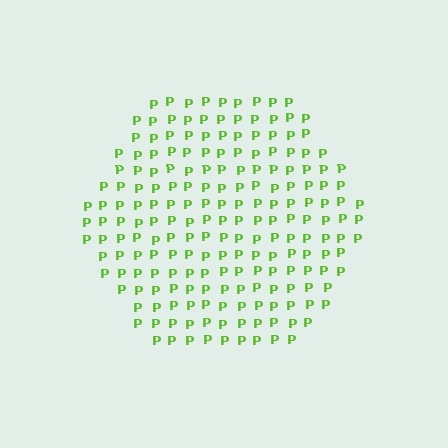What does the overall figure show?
The overall figure shows a hexagon.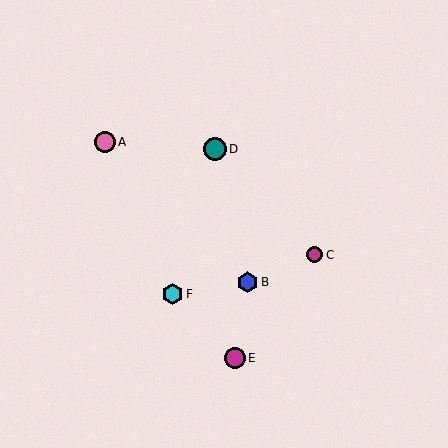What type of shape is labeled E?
Shape E is a magenta circle.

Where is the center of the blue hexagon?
The center of the blue hexagon is at (248, 282).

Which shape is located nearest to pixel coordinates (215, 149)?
The teal circle (labeled D) at (215, 149) is nearest to that location.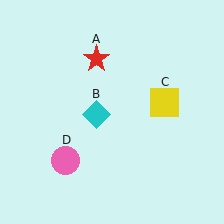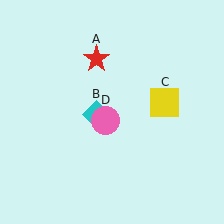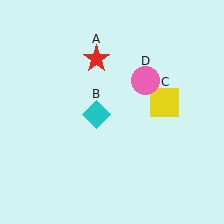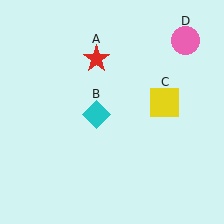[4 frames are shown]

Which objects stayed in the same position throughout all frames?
Red star (object A) and cyan diamond (object B) and yellow square (object C) remained stationary.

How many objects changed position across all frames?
1 object changed position: pink circle (object D).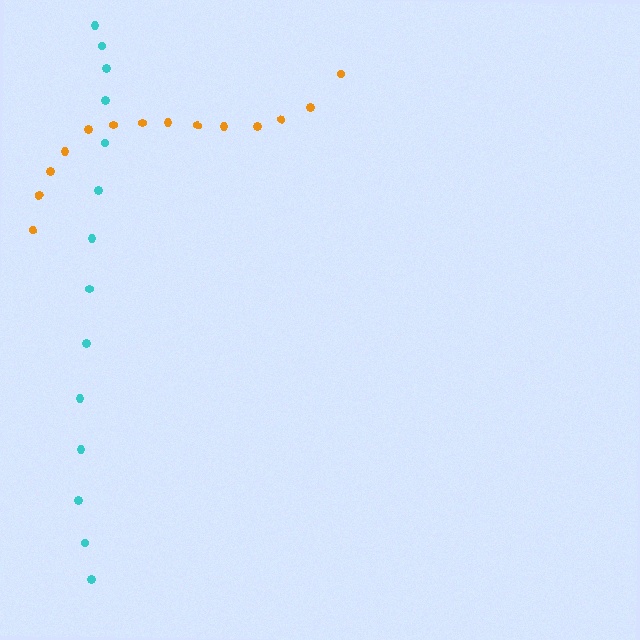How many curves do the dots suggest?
There are 2 distinct paths.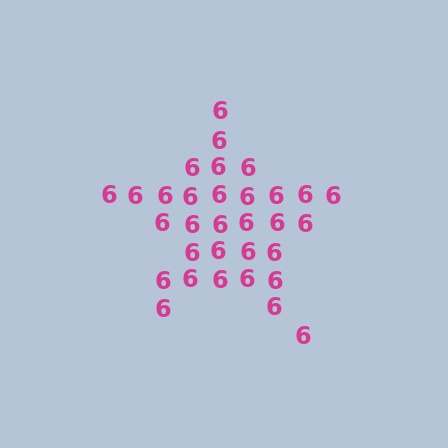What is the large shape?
The large shape is a star.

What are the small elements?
The small elements are digit 6's.